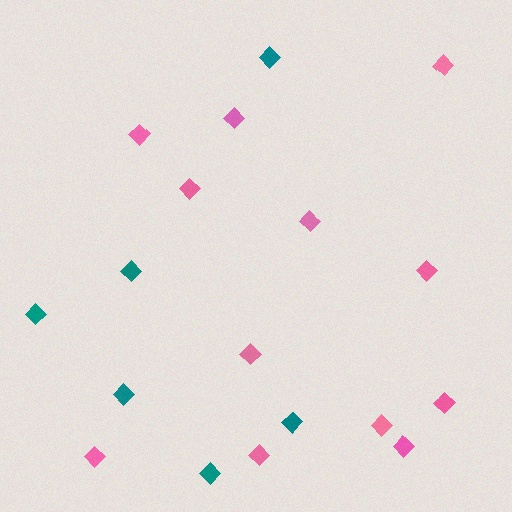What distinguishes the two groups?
There are 2 groups: one group of pink diamonds (12) and one group of teal diamonds (6).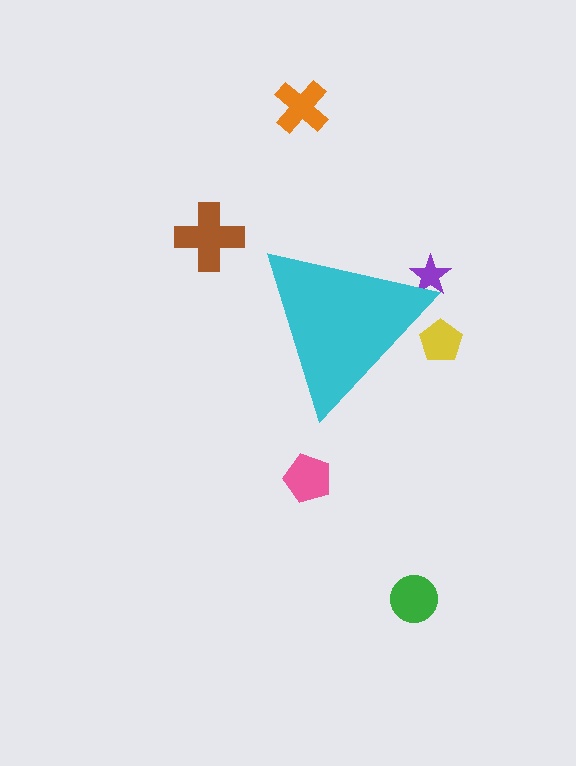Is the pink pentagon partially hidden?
No, the pink pentagon is fully visible.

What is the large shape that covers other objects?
A cyan triangle.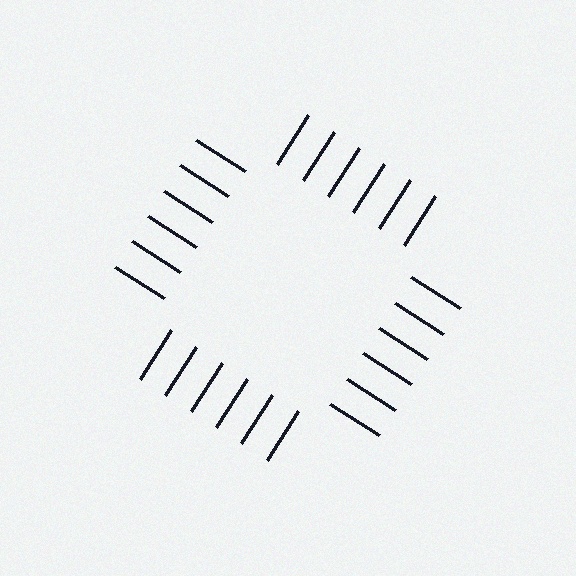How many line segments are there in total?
24 — 6 along each of the 4 edges.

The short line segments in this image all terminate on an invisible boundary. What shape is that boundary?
An illusory square — the line segments terminate on its edges but no continuous stroke is drawn.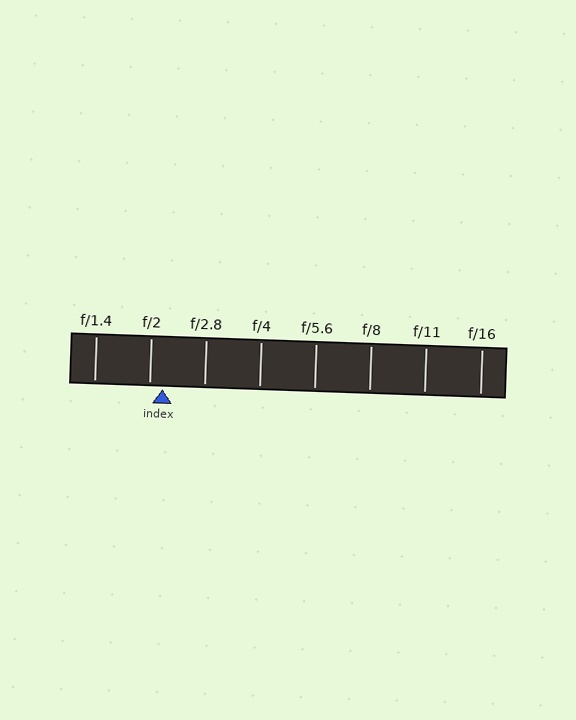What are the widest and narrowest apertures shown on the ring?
The widest aperture shown is f/1.4 and the narrowest is f/16.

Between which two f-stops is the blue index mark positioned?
The index mark is between f/2 and f/2.8.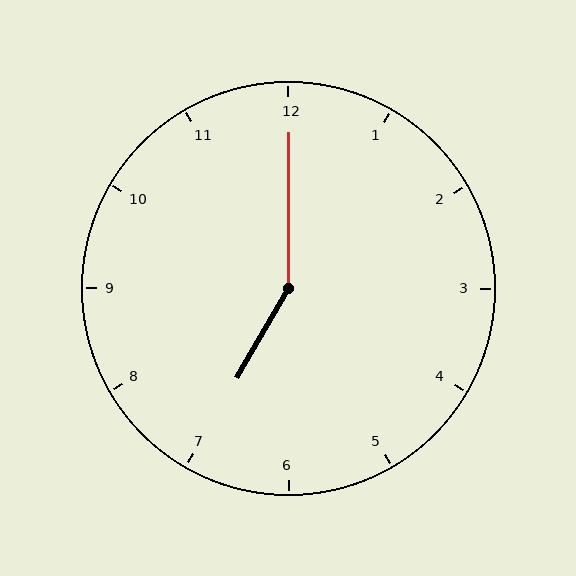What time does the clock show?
7:00.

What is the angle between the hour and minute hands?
Approximately 150 degrees.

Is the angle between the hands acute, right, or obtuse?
It is obtuse.